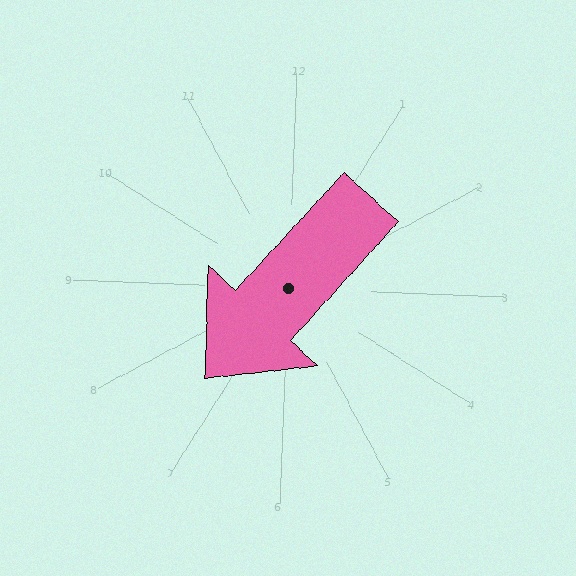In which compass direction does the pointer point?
Southwest.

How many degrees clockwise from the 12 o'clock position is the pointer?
Approximately 220 degrees.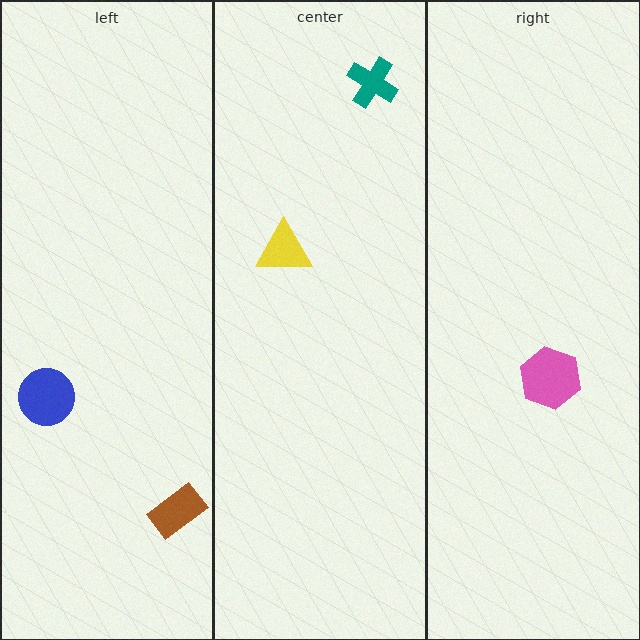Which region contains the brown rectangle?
The left region.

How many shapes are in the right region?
1.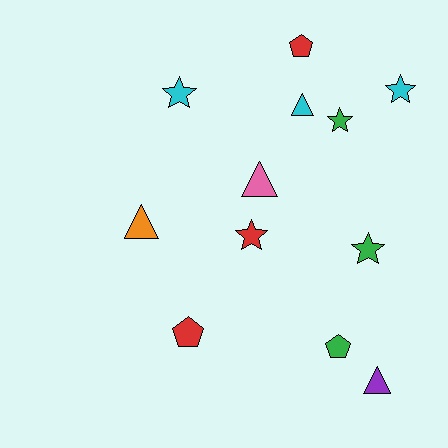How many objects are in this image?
There are 12 objects.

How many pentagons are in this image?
There are 3 pentagons.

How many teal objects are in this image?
There are no teal objects.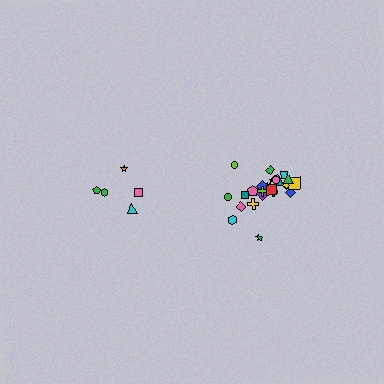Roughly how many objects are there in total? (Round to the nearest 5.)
Roughly 30 objects in total.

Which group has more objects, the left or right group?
The right group.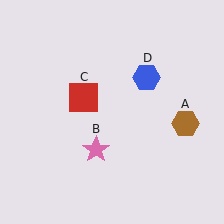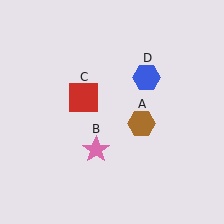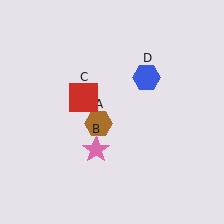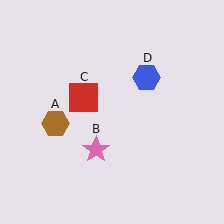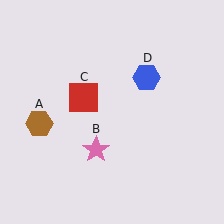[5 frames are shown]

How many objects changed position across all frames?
1 object changed position: brown hexagon (object A).